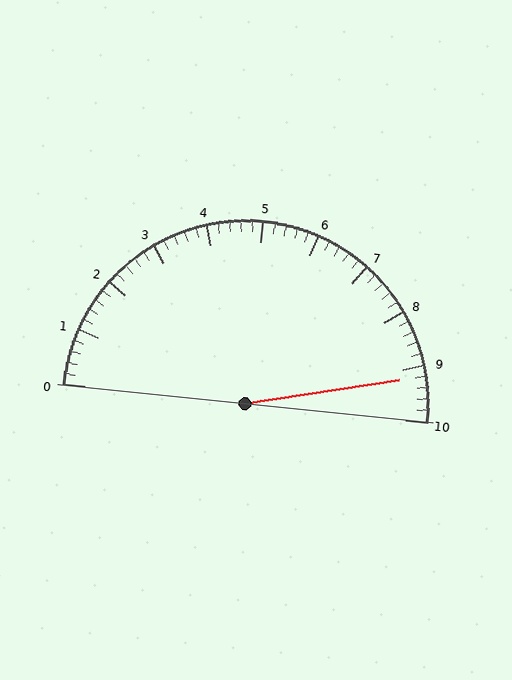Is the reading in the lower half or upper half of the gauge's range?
The reading is in the upper half of the range (0 to 10).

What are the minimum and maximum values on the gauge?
The gauge ranges from 0 to 10.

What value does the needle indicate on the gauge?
The needle indicates approximately 9.2.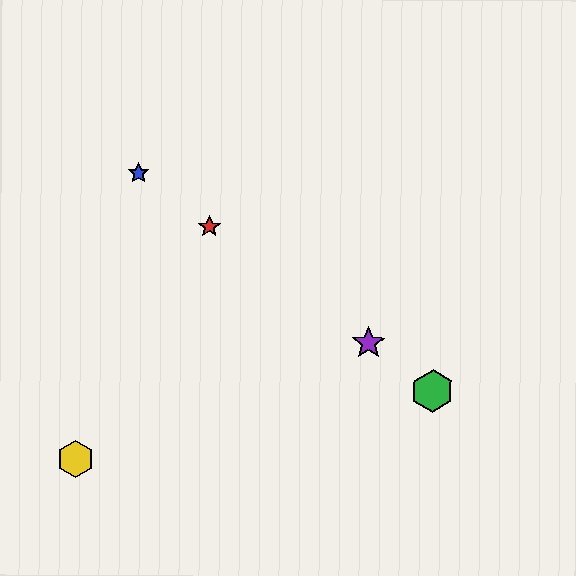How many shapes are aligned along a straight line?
4 shapes (the red star, the blue star, the green hexagon, the purple star) are aligned along a straight line.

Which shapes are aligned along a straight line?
The red star, the blue star, the green hexagon, the purple star are aligned along a straight line.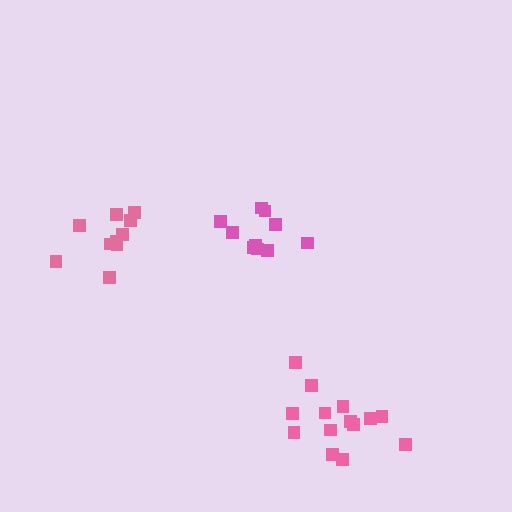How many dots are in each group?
Group 1: 10 dots, Group 2: 14 dots, Group 3: 10 dots (34 total).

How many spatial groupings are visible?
There are 3 spatial groupings.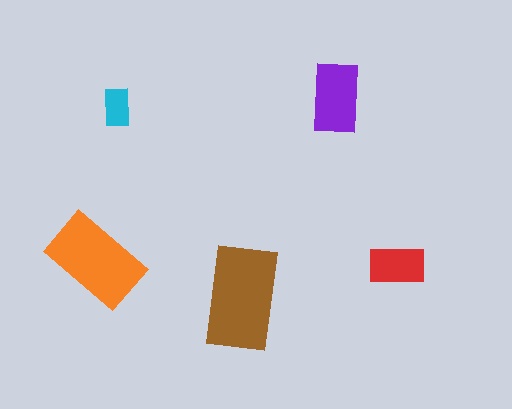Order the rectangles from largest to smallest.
the brown one, the orange one, the purple one, the red one, the cyan one.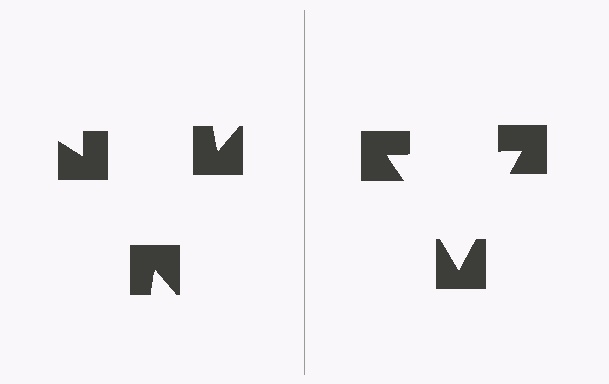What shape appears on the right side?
An illusory triangle.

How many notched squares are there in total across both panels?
6 — 3 on each side.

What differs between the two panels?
The notched squares are positioned identically on both sides; only the wedge orientations differ. On the right they align to a triangle; on the left they are misaligned.